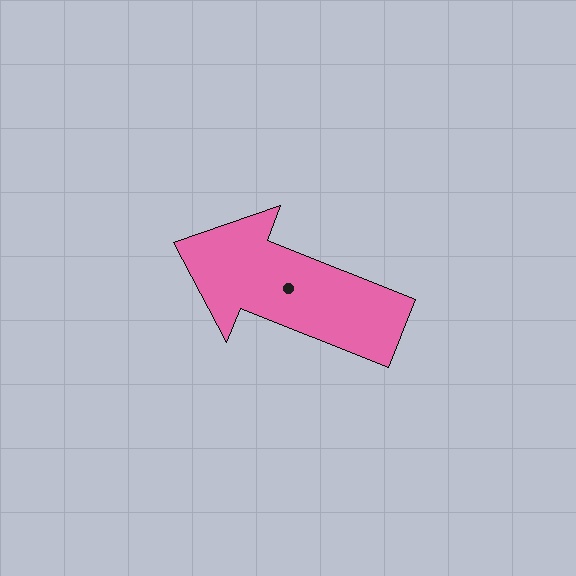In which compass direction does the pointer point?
West.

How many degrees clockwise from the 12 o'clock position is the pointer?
Approximately 292 degrees.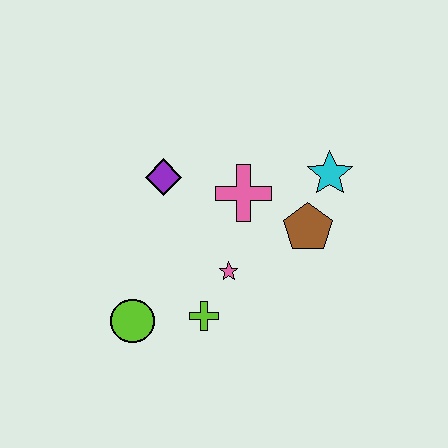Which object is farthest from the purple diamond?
The cyan star is farthest from the purple diamond.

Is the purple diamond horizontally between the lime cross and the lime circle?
Yes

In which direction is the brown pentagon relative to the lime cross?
The brown pentagon is to the right of the lime cross.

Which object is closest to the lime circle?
The lime cross is closest to the lime circle.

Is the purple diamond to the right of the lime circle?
Yes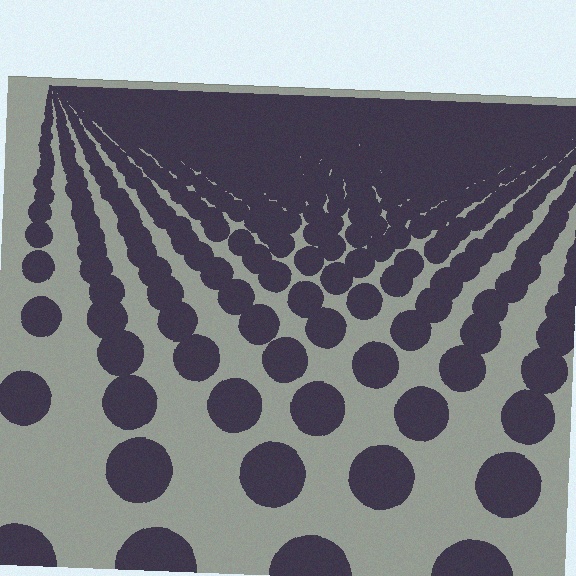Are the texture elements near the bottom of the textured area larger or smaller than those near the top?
Larger. Near the bottom, elements are closer to the viewer and appear at a bigger on-screen size.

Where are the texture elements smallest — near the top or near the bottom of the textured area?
Near the top.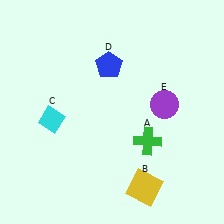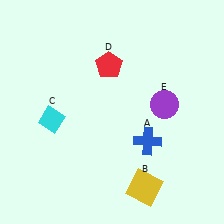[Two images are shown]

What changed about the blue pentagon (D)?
In Image 1, D is blue. In Image 2, it changed to red.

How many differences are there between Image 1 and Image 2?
There are 2 differences between the two images.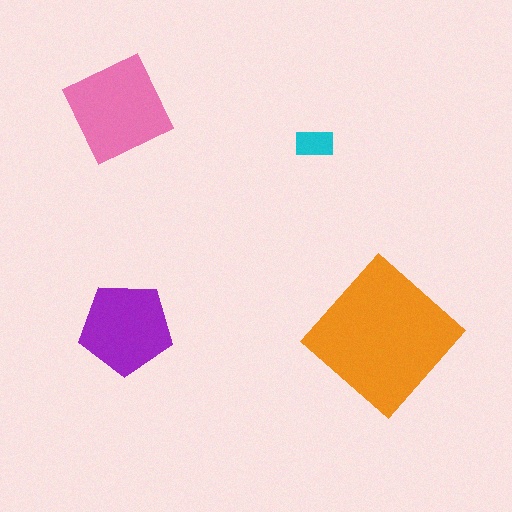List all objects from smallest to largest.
The cyan rectangle, the purple pentagon, the pink diamond, the orange diamond.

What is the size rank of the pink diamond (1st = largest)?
2nd.